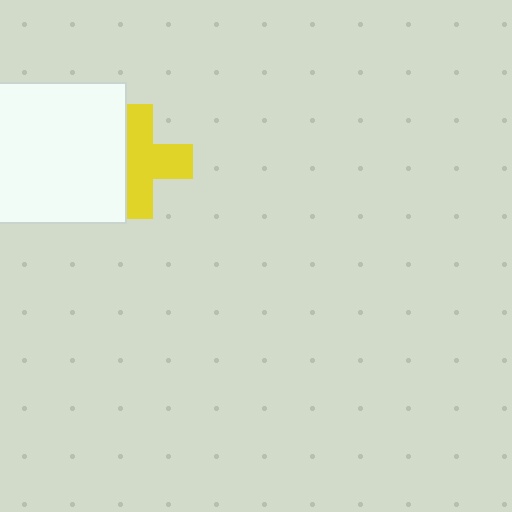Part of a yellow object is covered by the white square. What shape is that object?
It is a cross.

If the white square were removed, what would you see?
You would see the complete yellow cross.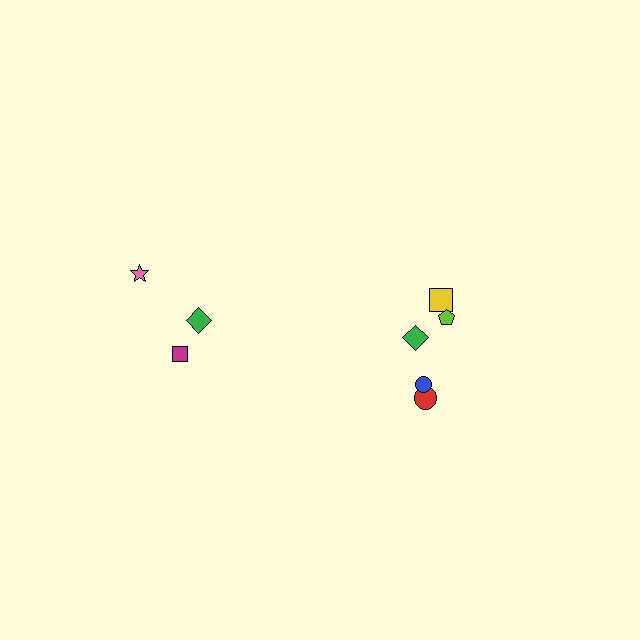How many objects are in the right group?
There are 5 objects.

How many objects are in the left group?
There are 3 objects.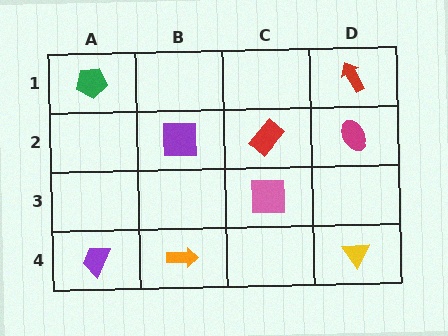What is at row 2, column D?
A magenta ellipse.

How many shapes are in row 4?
3 shapes.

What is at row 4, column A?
A purple trapezoid.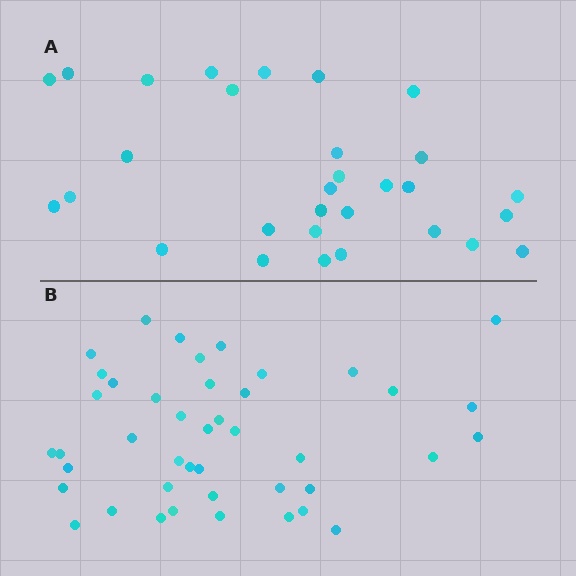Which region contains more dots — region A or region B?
Region B (the bottom region) has more dots.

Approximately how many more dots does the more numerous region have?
Region B has approximately 15 more dots than region A.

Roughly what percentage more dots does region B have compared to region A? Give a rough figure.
About 45% more.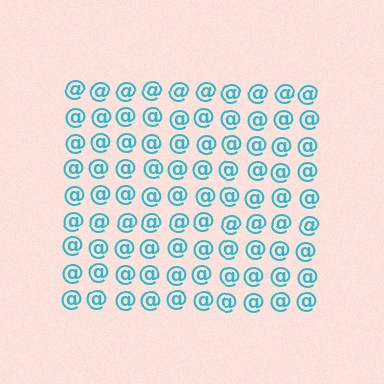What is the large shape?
The large shape is a square.